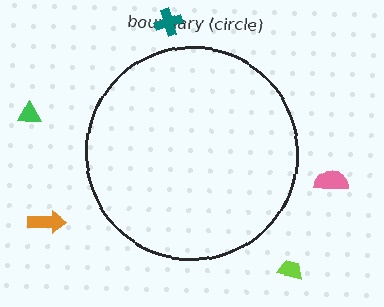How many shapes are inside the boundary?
0 inside, 5 outside.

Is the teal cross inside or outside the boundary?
Outside.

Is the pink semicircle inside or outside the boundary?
Outside.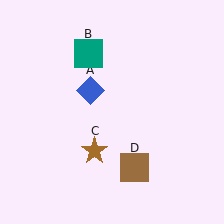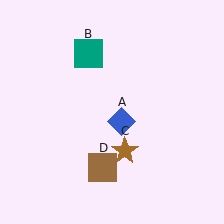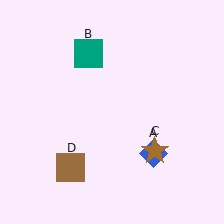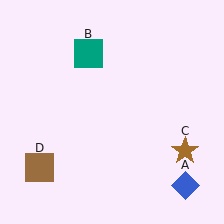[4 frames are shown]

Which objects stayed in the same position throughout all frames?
Teal square (object B) remained stationary.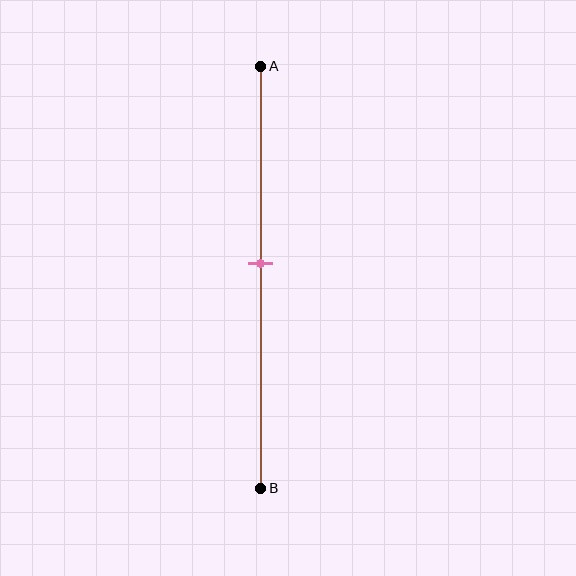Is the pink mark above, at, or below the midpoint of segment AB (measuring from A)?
The pink mark is above the midpoint of segment AB.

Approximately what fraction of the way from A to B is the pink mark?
The pink mark is approximately 45% of the way from A to B.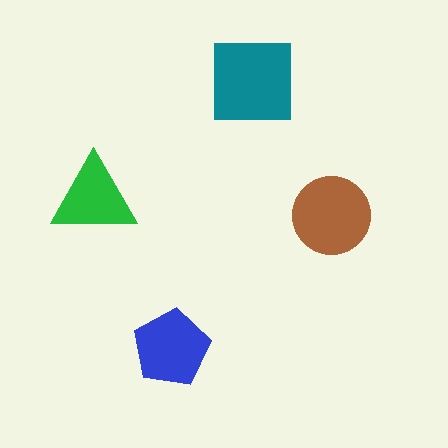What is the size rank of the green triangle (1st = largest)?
4th.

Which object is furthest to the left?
The green triangle is leftmost.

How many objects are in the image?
There are 4 objects in the image.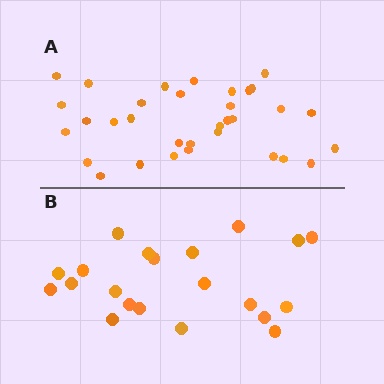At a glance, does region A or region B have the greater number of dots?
Region A (the top region) has more dots.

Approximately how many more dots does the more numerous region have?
Region A has roughly 12 or so more dots than region B.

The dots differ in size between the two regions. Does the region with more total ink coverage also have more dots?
No. Region B has more total ink coverage because its dots are larger, but region A actually contains more individual dots. Total area can be misleading — the number of items is what matters here.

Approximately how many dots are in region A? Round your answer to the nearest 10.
About 30 dots. (The exact count is 33, which rounds to 30.)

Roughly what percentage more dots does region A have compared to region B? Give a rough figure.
About 55% more.